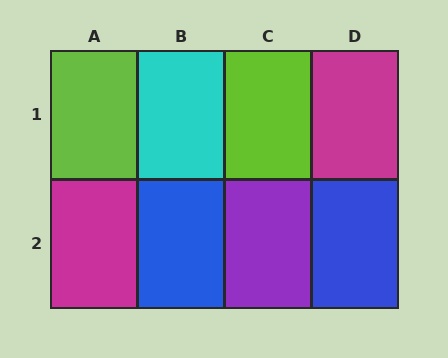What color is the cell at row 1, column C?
Lime.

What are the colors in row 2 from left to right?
Magenta, blue, purple, blue.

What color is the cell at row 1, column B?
Cyan.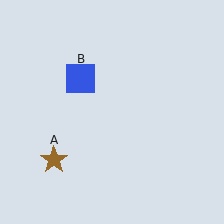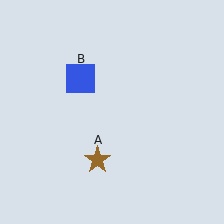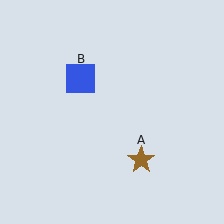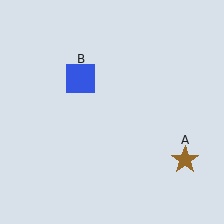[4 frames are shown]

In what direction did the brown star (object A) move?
The brown star (object A) moved right.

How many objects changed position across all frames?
1 object changed position: brown star (object A).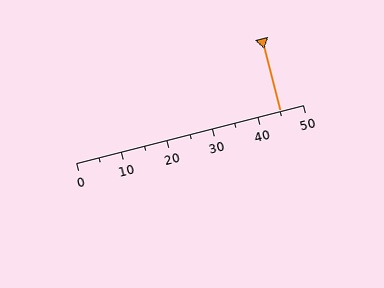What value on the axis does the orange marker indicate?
The marker indicates approximately 45.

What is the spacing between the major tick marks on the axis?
The major ticks are spaced 10 apart.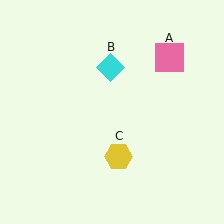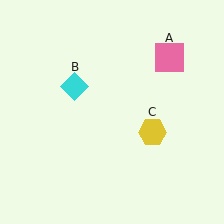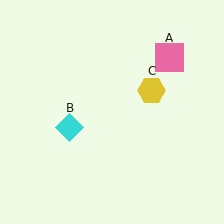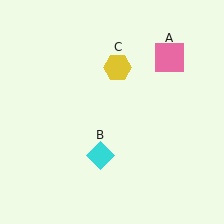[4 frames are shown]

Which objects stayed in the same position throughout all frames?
Pink square (object A) remained stationary.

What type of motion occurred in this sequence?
The cyan diamond (object B), yellow hexagon (object C) rotated counterclockwise around the center of the scene.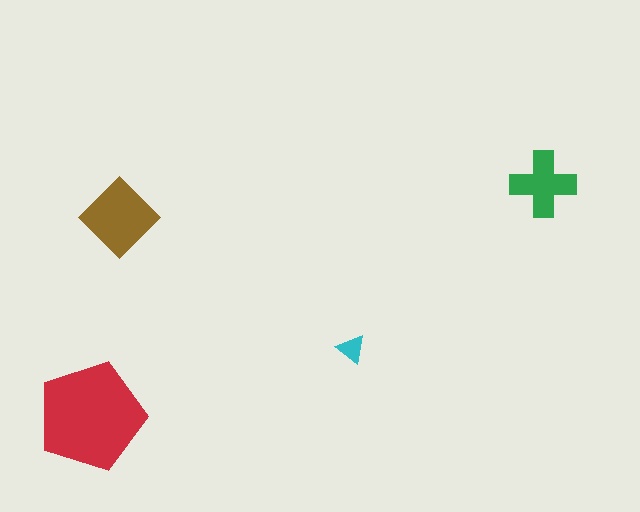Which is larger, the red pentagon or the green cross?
The red pentagon.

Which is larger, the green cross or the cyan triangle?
The green cross.